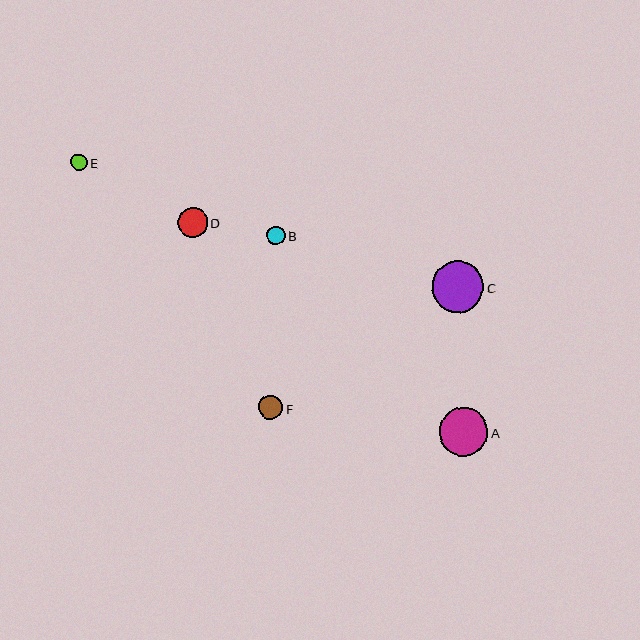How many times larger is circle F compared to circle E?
Circle F is approximately 1.5 times the size of circle E.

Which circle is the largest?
Circle C is the largest with a size of approximately 52 pixels.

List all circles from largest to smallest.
From largest to smallest: C, A, D, F, B, E.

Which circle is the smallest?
Circle E is the smallest with a size of approximately 16 pixels.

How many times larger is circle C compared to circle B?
Circle C is approximately 2.8 times the size of circle B.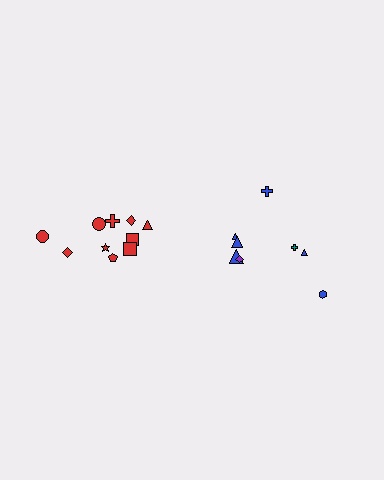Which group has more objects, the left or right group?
The left group.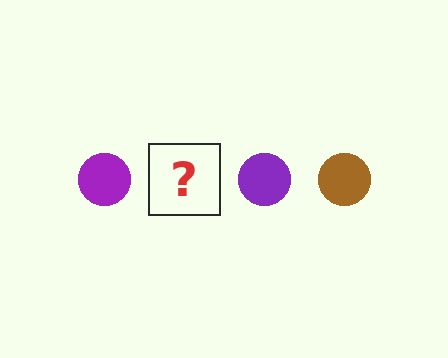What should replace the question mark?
The question mark should be replaced with a brown circle.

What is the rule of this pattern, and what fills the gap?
The rule is that the pattern cycles through purple, brown circles. The gap should be filled with a brown circle.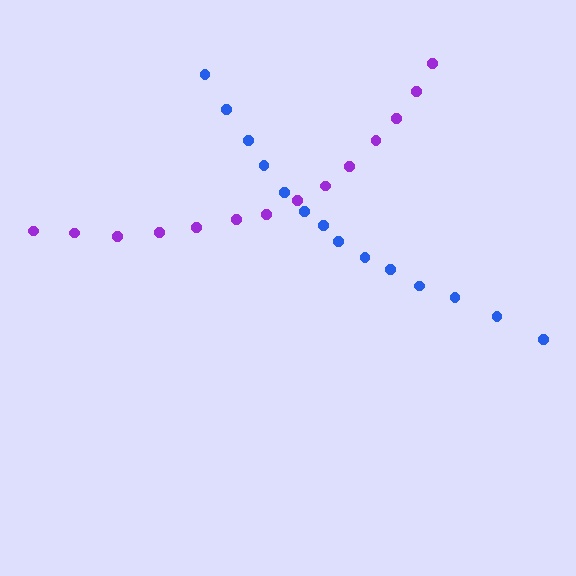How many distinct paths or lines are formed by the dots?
There are 2 distinct paths.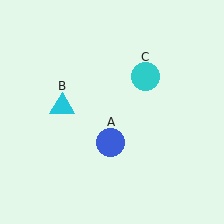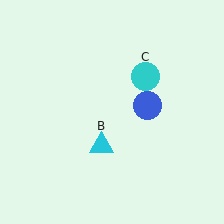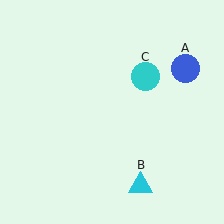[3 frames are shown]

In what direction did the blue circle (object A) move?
The blue circle (object A) moved up and to the right.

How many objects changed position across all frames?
2 objects changed position: blue circle (object A), cyan triangle (object B).